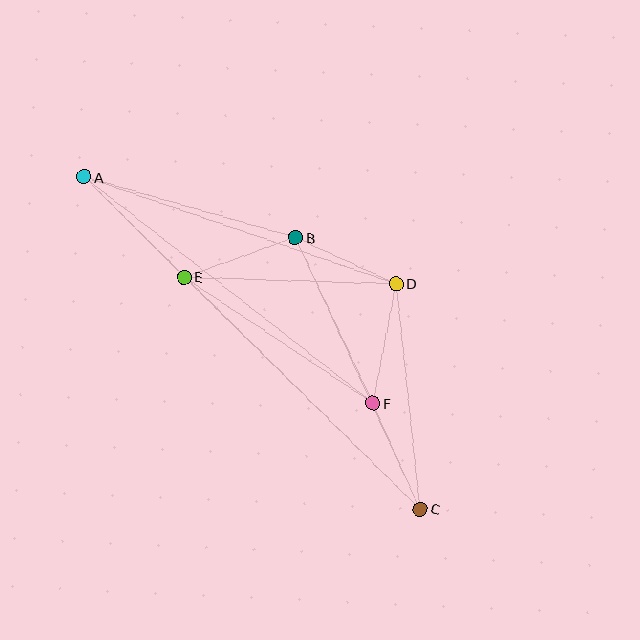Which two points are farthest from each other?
Points A and C are farthest from each other.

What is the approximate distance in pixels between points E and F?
The distance between E and F is approximately 227 pixels.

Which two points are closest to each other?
Points B and D are closest to each other.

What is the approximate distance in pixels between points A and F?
The distance between A and F is approximately 367 pixels.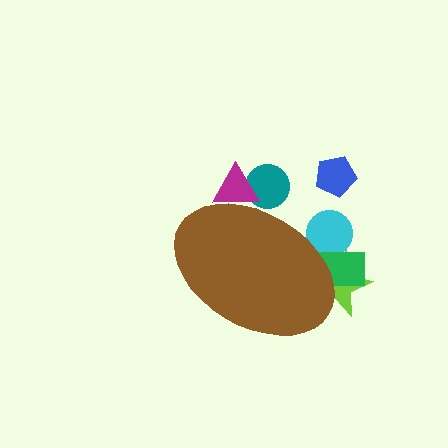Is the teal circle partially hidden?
Yes, the teal circle is partially hidden behind the brown ellipse.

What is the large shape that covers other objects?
A brown ellipse.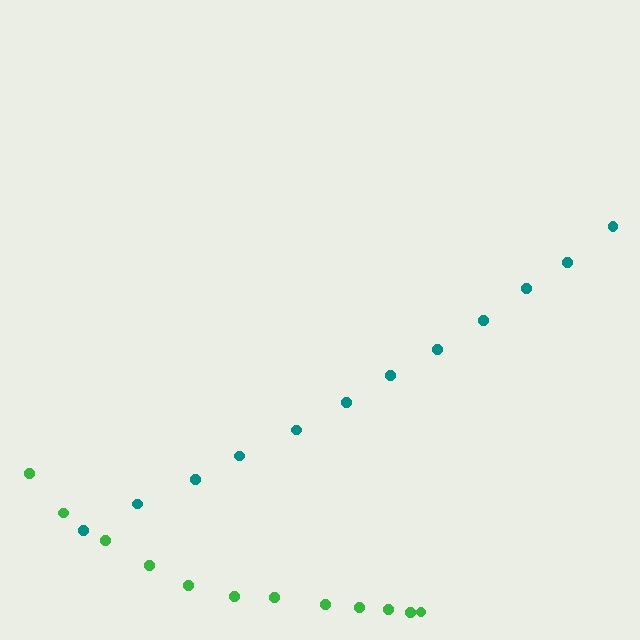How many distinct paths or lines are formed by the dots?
There are 2 distinct paths.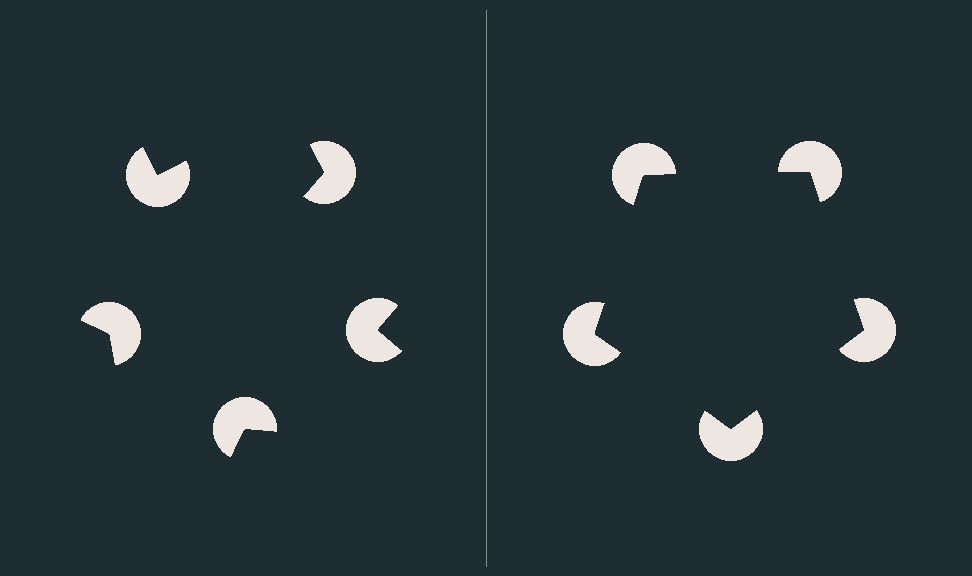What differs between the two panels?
The pac-man discs are positioned identically on both sides; only the wedge orientations differ. On the right they align to a pentagon; on the left they are misaligned.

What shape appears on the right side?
An illusory pentagon.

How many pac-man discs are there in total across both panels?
10 — 5 on each side.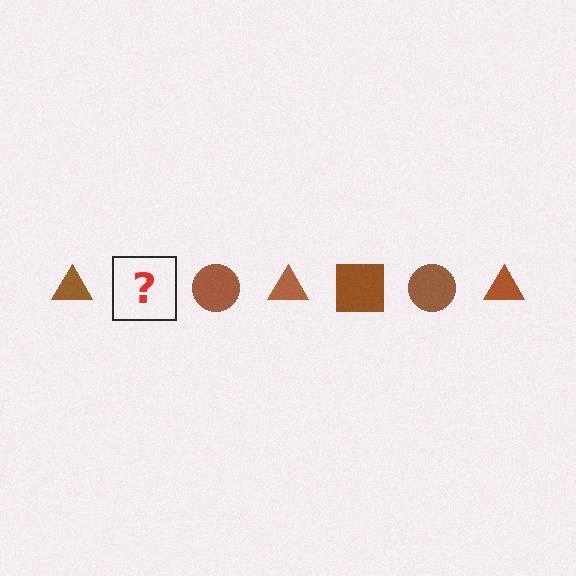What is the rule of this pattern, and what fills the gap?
The rule is that the pattern cycles through triangle, square, circle shapes in brown. The gap should be filled with a brown square.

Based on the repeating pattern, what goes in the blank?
The blank should be a brown square.